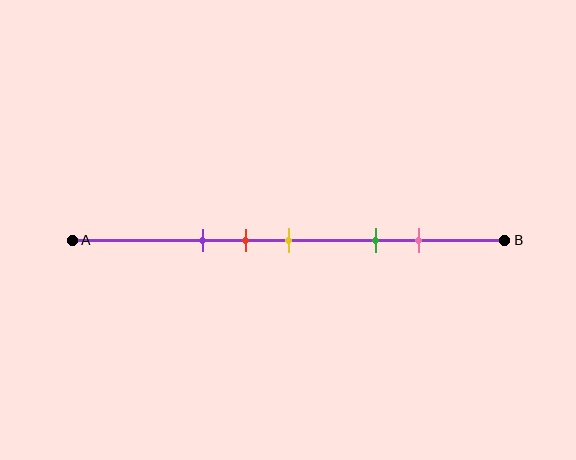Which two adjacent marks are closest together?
The red and yellow marks are the closest adjacent pair.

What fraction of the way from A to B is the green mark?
The green mark is approximately 70% (0.7) of the way from A to B.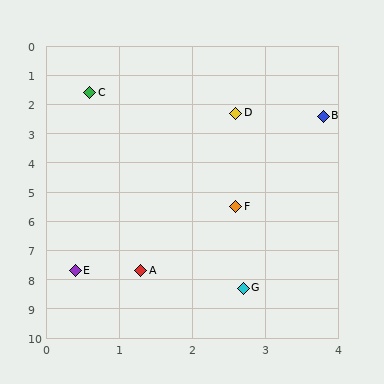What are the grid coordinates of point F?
Point F is at approximately (2.6, 5.5).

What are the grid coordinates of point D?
Point D is at approximately (2.6, 2.3).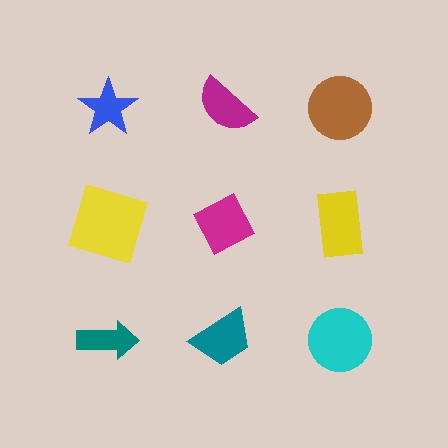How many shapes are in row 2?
3 shapes.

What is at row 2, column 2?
A magenta diamond.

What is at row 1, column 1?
A blue star.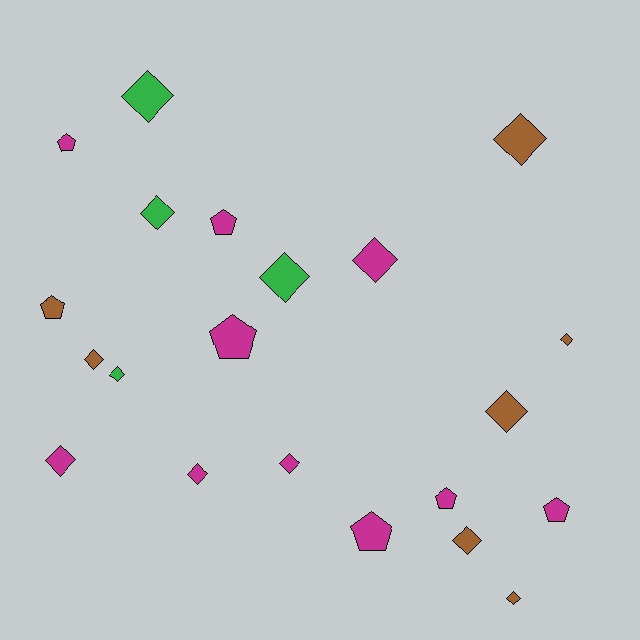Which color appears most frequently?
Magenta, with 10 objects.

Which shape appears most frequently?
Diamond, with 14 objects.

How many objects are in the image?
There are 21 objects.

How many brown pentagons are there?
There is 1 brown pentagon.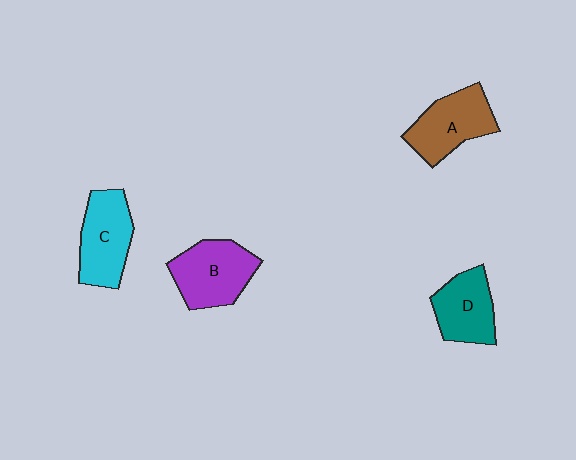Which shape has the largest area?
Shape B (purple).